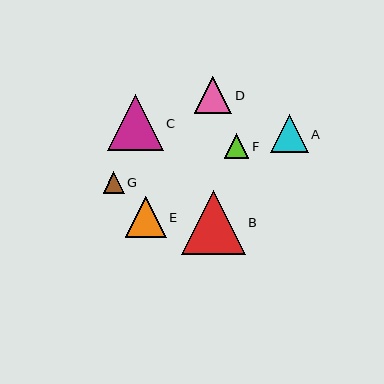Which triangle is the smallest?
Triangle G is the smallest with a size of approximately 21 pixels.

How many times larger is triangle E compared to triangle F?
Triangle E is approximately 1.7 times the size of triangle F.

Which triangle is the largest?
Triangle B is the largest with a size of approximately 64 pixels.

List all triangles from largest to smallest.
From largest to smallest: B, C, E, A, D, F, G.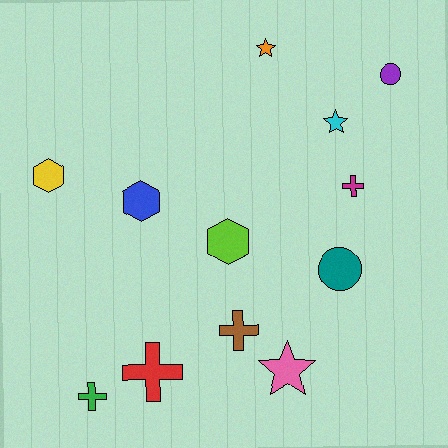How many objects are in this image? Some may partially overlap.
There are 12 objects.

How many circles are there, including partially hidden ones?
There are 2 circles.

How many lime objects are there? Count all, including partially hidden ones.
There is 1 lime object.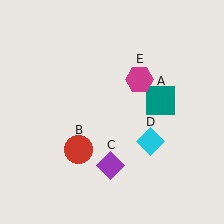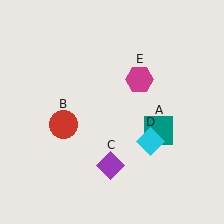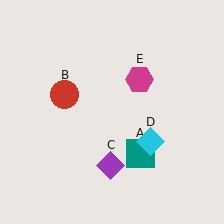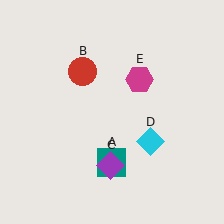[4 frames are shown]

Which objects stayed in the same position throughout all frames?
Purple diamond (object C) and cyan diamond (object D) and magenta hexagon (object E) remained stationary.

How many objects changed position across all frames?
2 objects changed position: teal square (object A), red circle (object B).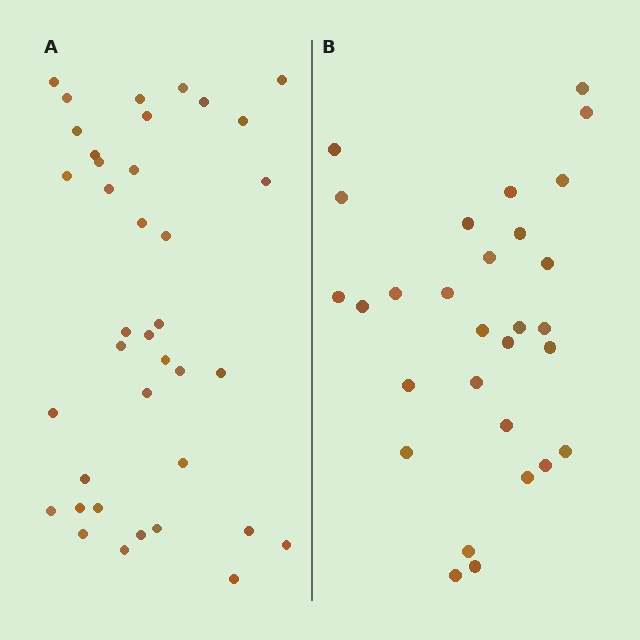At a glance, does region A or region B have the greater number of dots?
Region A (the left region) has more dots.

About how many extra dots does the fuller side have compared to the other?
Region A has roughly 8 or so more dots than region B.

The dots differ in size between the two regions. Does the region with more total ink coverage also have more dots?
No. Region B has more total ink coverage because its dots are larger, but region A actually contains more individual dots. Total area can be misleading — the number of items is what matters here.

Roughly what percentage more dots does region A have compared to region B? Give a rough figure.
About 30% more.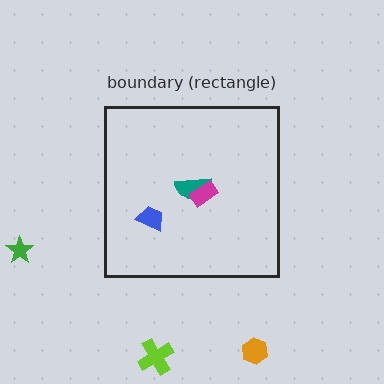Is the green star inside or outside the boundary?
Outside.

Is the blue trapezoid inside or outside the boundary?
Inside.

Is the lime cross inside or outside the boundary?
Outside.